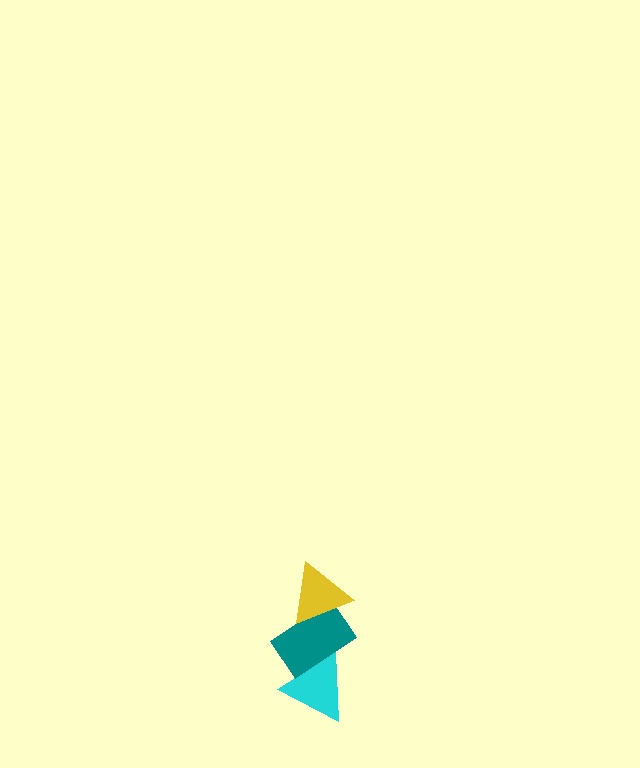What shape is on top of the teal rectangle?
The yellow triangle is on top of the teal rectangle.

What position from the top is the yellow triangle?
The yellow triangle is 1st from the top.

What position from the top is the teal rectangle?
The teal rectangle is 2nd from the top.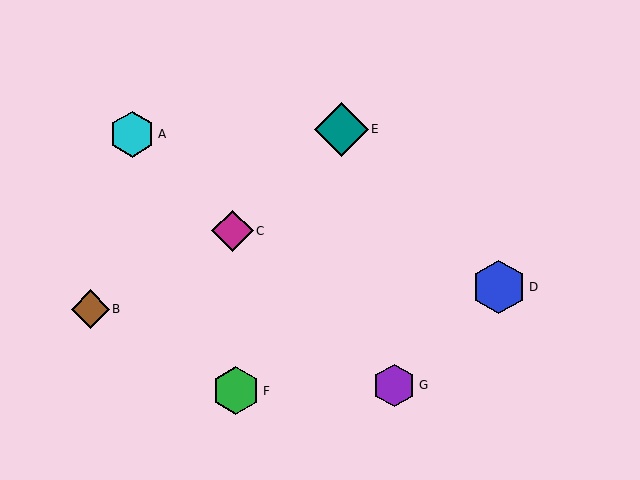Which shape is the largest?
The blue hexagon (labeled D) is the largest.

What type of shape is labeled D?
Shape D is a blue hexagon.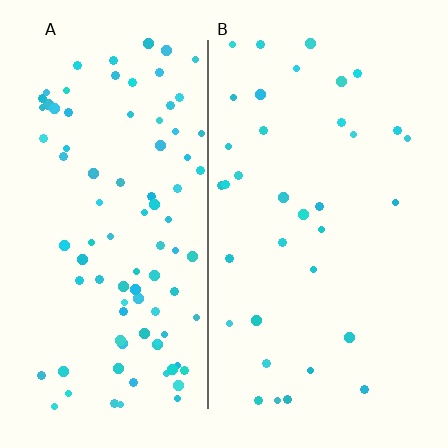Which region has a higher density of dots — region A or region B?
A (the left).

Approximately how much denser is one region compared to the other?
Approximately 2.6× — region A over region B.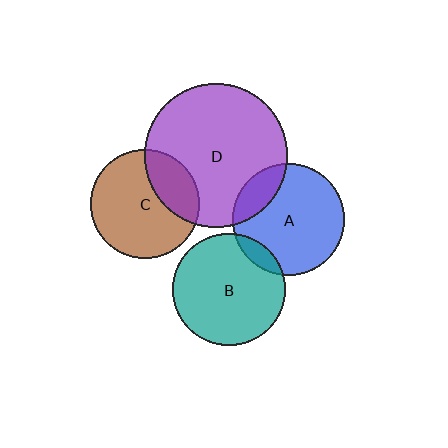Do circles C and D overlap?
Yes.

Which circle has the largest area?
Circle D (purple).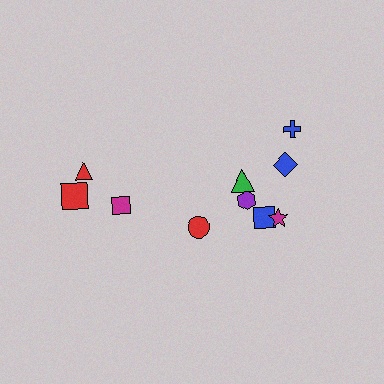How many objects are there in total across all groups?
There are 10 objects.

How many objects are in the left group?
There are 4 objects.